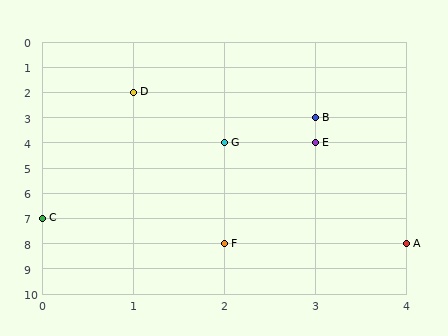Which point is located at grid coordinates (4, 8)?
Point A is at (4, 8).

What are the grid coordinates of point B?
Point B is at grid coordinates (3, 3).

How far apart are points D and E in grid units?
Points D and E are 2 columns and 2 rows apart (about 2.8 grid units diagonally).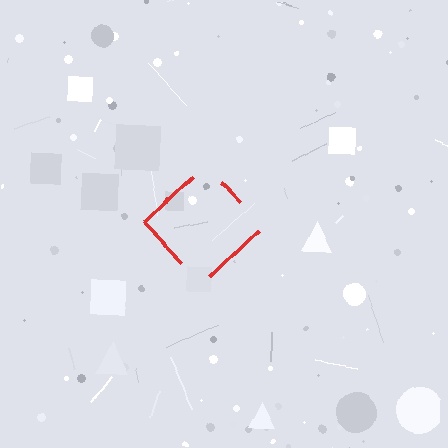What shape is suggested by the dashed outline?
The dashed outline suggests a diamond.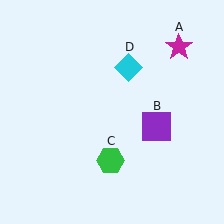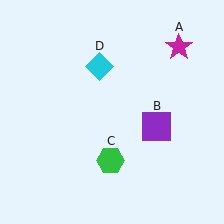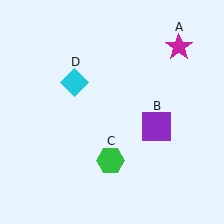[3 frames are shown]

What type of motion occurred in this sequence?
The cyan diamond (object D) rotated counterclockwise around the center of the scene.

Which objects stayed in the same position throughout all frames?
Magenta star (object A) and purple square (object B) and green hexagon (object C) remained stationary.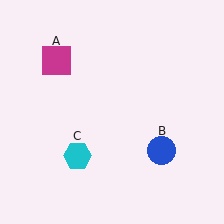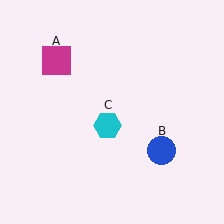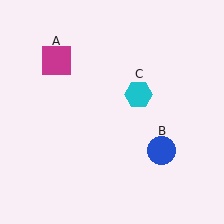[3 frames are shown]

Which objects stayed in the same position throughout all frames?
Magenta square (object A) and blue circle (object B) remained stationary.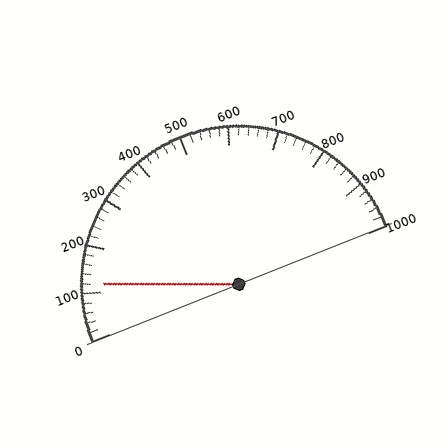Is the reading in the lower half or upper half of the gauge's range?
The reading is in the lower half of the range (0 to 1000).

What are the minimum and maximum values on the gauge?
The gauge ranges from 0 to 1000.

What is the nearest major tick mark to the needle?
The nearest major tick mark is 100.